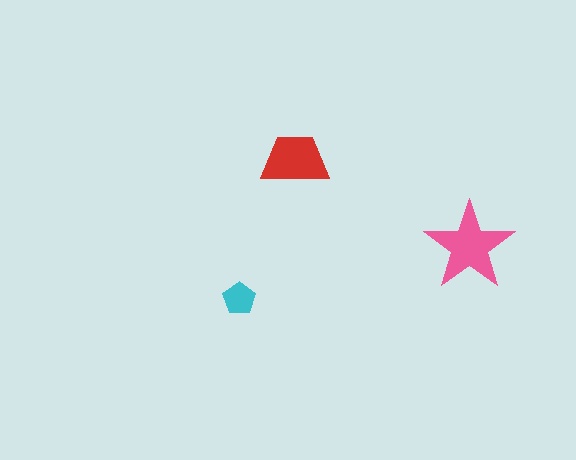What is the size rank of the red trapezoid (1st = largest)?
2nd.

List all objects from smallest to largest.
The cyan pentagon, the red trapezoid, the pink star.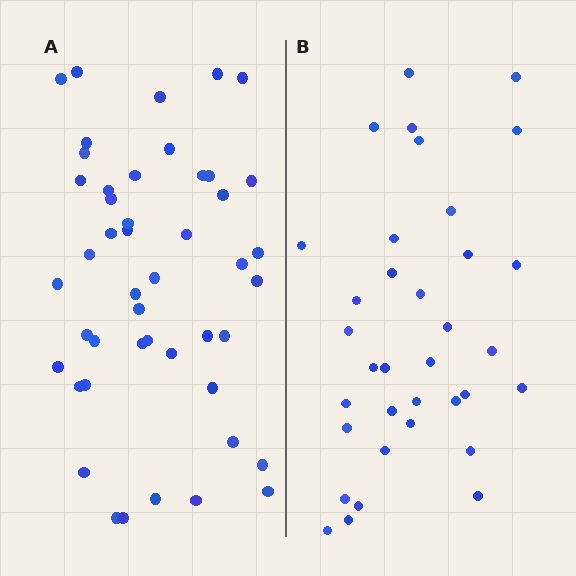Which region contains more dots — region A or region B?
Region A (the left region) has more dots.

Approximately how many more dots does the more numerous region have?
Region A has roughly 12 or so more dots than region B.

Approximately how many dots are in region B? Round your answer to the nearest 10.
About 40 dots. (The exact count is 35, which rounds to 40.)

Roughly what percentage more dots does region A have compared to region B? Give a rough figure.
About 35% more.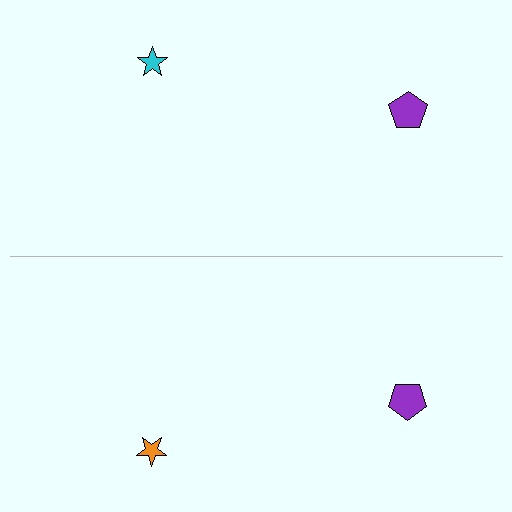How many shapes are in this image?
There are 4 shapes in this image.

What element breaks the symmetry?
The orange star on the bottom side breaks the symmetry — its mirror counterpart is cyan.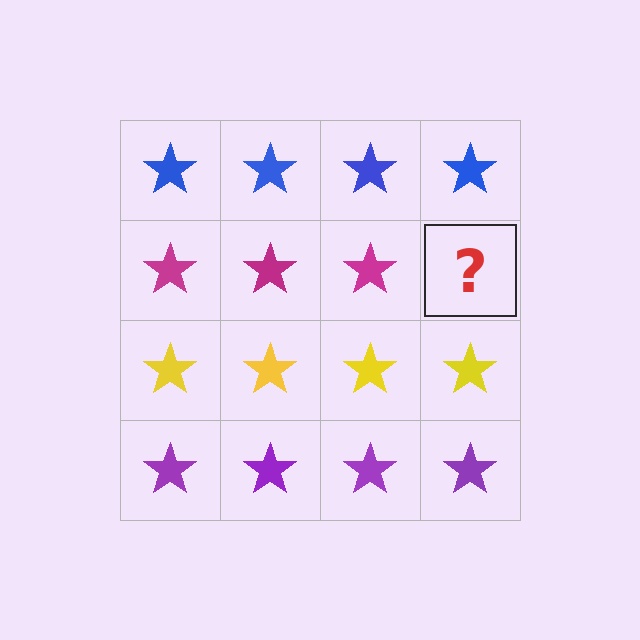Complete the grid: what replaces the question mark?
The question mark should be replaced with a magenta star.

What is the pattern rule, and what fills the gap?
The rule is that each row has a consistent color. The gap should be filled with a magenta star.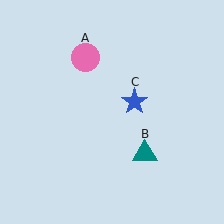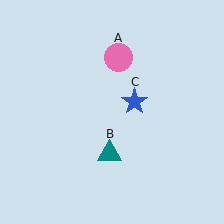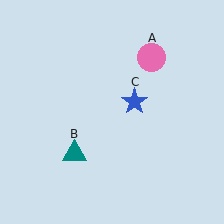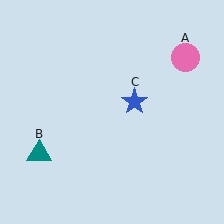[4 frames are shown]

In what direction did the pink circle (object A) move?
The pink circle (object A) moved right.